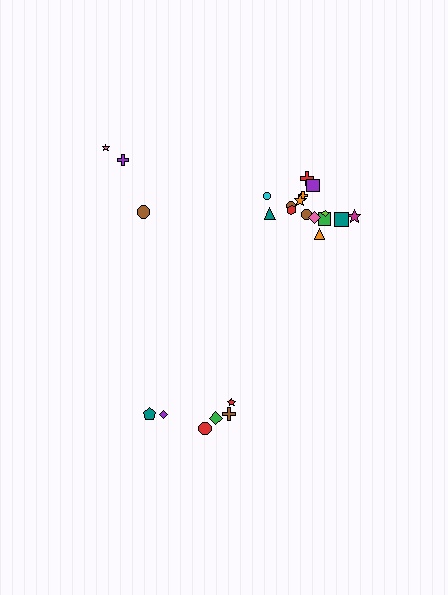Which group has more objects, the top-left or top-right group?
The top-right group.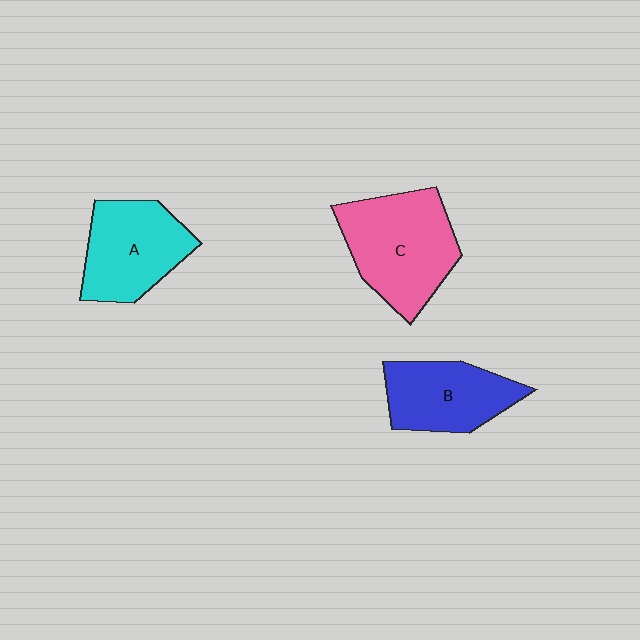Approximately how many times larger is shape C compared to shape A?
Approximately 1.2 times.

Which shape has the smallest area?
Shape B (blue).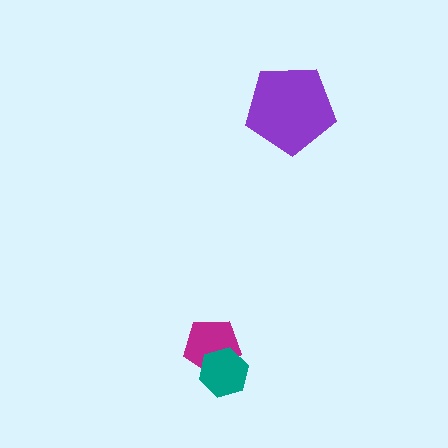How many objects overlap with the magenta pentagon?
1 object overlaps with the magenta pentagon.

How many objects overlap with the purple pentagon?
0 objects overlap with the purple pentagon.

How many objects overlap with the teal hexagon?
1 object overlaps with the teal hexagon.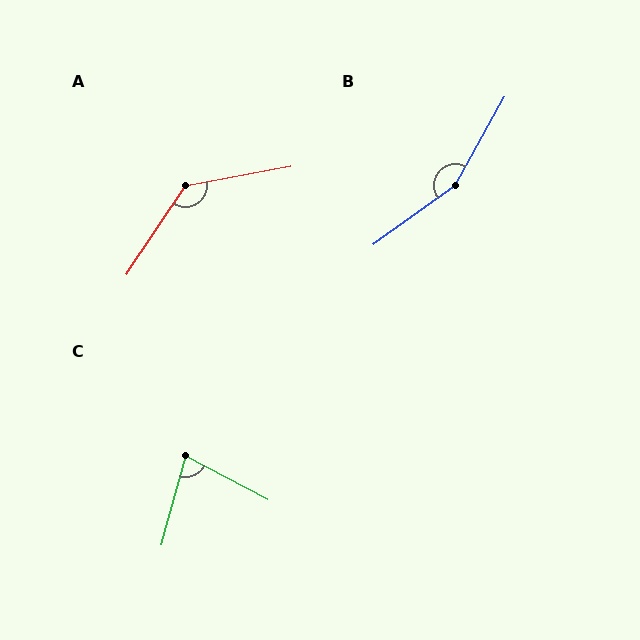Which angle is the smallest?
C, at approximately 77 degrees.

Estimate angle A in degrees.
Approximately 134 degrees.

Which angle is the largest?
B, at approximately 155 degrees.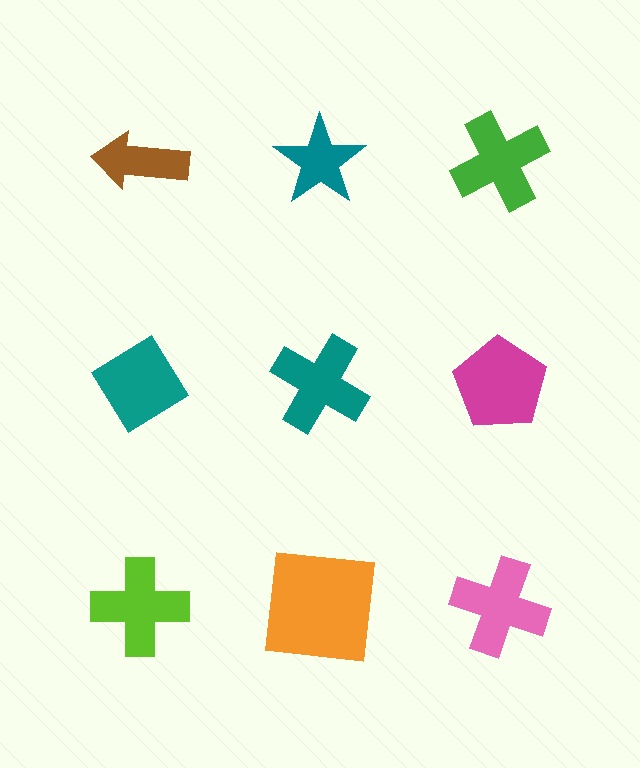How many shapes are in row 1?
3 shapes.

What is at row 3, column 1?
A lime cross.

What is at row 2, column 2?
A teal cross.